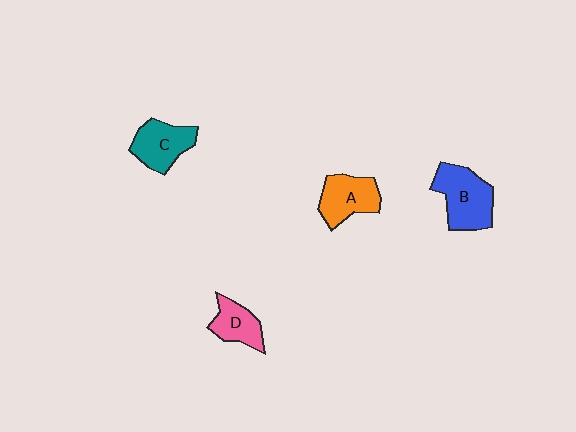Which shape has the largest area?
Shape B (blue).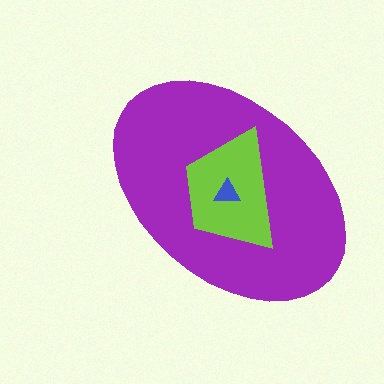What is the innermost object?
The blue triangle.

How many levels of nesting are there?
3.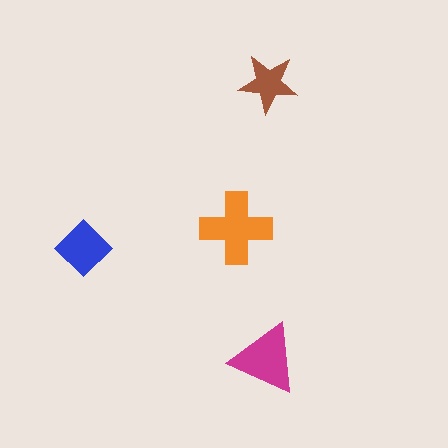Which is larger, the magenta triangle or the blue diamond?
The magenta triangle.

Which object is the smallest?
The brown star.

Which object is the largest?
The orange cross.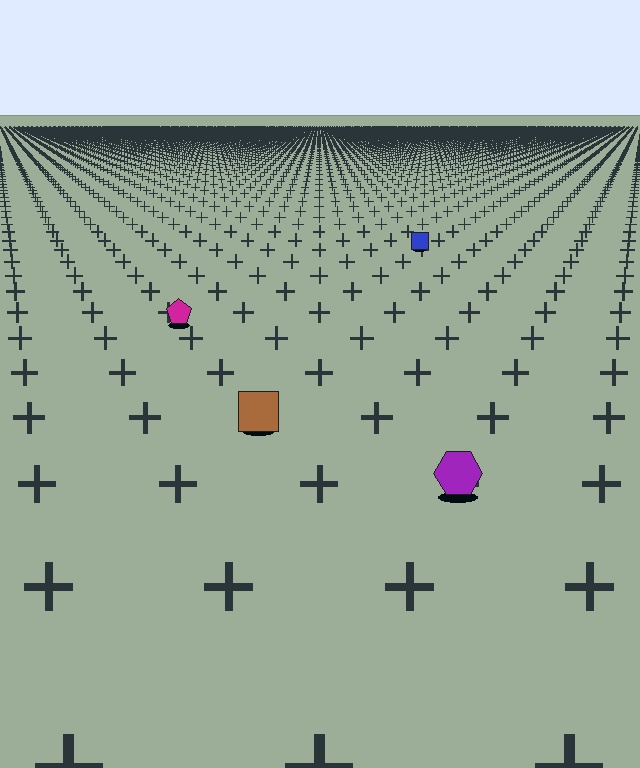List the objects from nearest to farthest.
From nearest to farthest: the purple hexagon, the brown square, the magenta pentagon, the blue square.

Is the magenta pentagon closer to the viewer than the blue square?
Yes. The magenta pentagon is closer — you can tell from the texture gradient: the ground texture is coarser near it.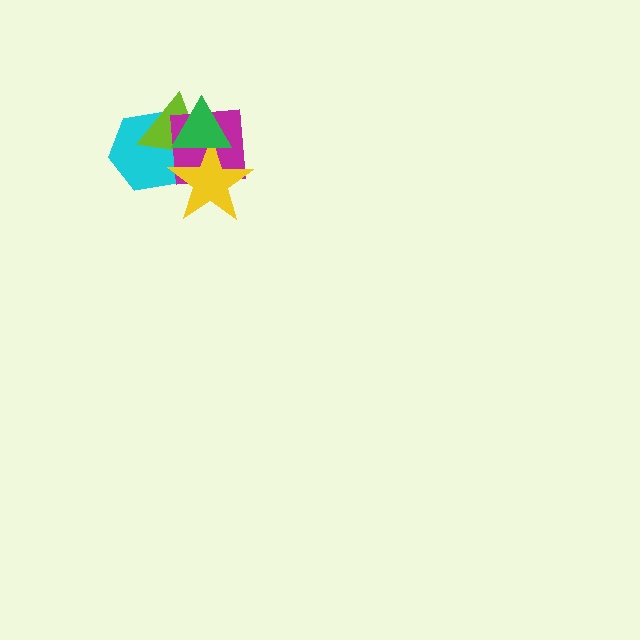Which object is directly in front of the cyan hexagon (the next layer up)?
The lime triangle is directly in front of the cyan hexagon.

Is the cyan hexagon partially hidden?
Yes, it is partially covered by another shape.